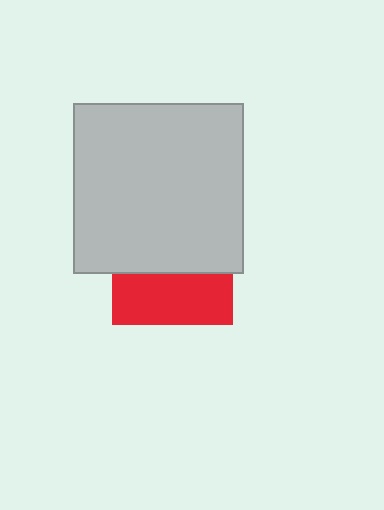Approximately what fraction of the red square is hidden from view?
Roughly 57% of the red square is hidden behind the light gray square.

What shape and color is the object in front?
The object in front is a light gray square.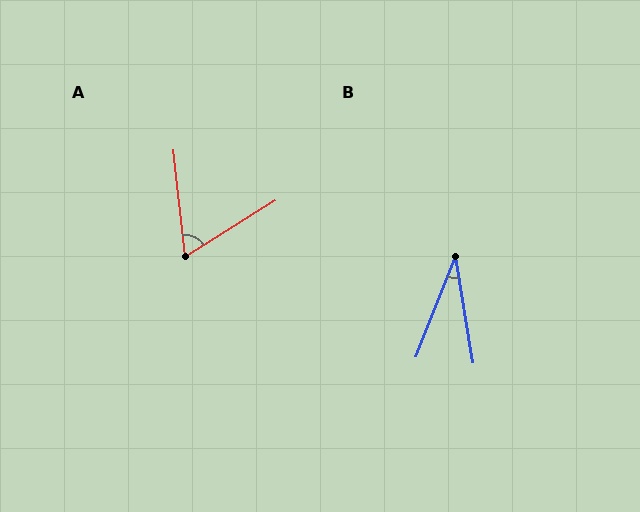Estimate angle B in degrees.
Approximately 31 degrees.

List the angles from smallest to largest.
B (31°), A (64°).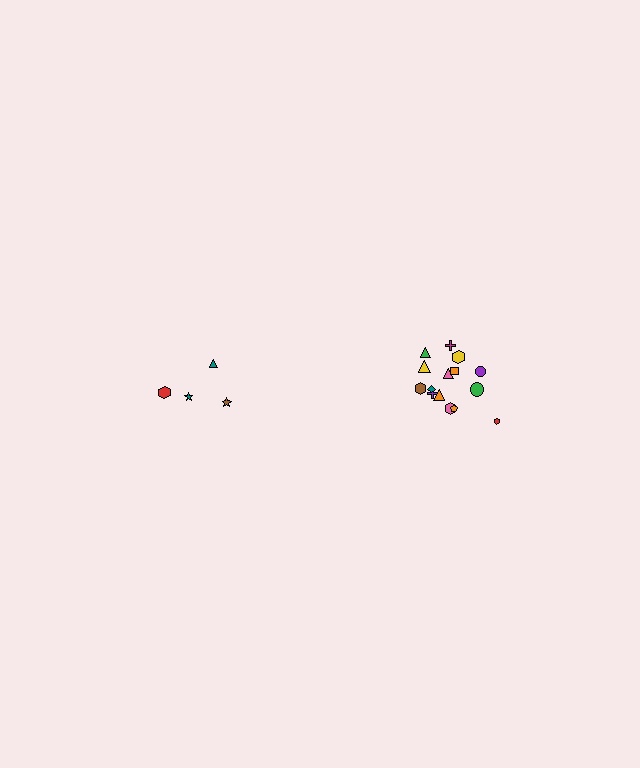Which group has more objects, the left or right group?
The right group.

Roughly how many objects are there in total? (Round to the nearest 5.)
Roughly 20 objects in total.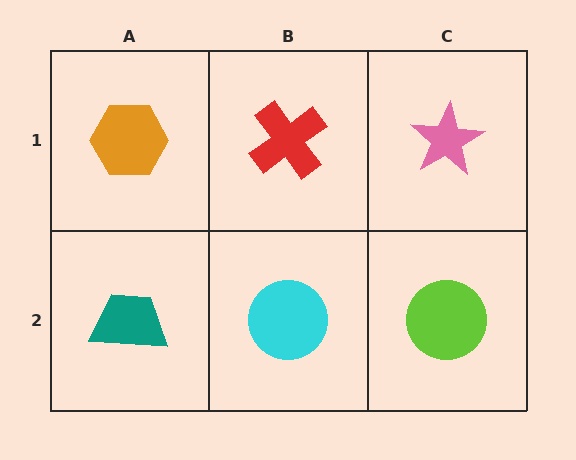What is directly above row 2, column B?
A red cross.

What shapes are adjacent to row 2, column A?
An orange hexagon (row 1, column A), a cyan circle (row 2, column B).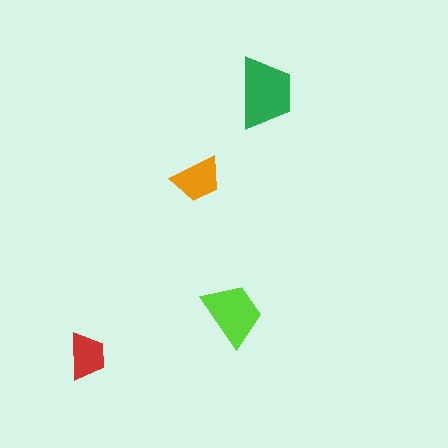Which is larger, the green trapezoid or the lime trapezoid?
The green one.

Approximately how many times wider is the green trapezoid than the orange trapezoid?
About 1.5 times wider.